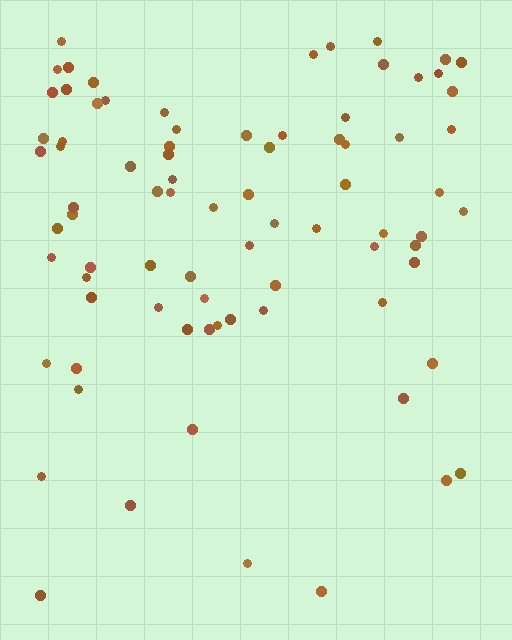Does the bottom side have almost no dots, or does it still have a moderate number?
Still a moderate number, just noticeably fewer than the top.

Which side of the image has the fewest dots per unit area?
The bottom.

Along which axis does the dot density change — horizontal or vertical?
Vertical.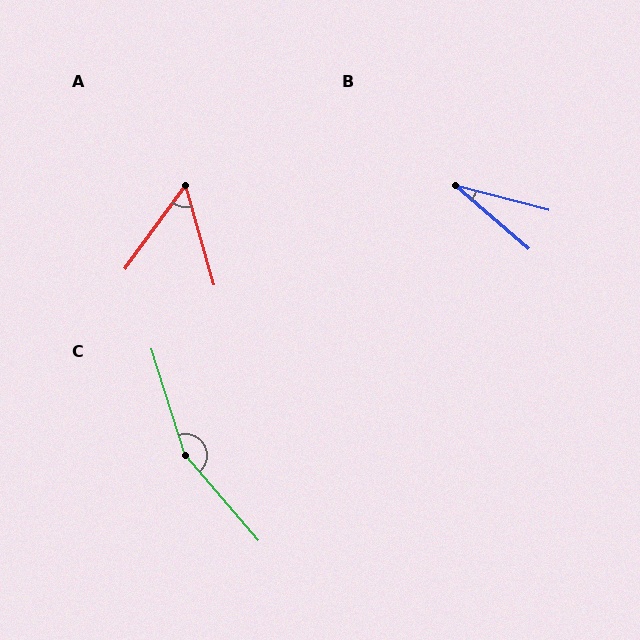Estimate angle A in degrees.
Approximately 52 degrees.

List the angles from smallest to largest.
B (26°), A (52°), C (157°).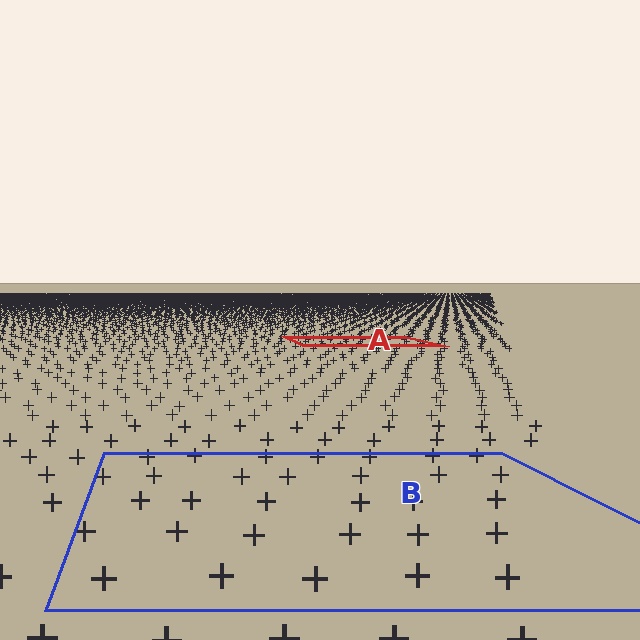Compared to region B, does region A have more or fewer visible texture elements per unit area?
Region A has more texture elements per unit area — they are packed more densely because it is farther away.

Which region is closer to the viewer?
Region B is closer. The texture elements there are larger and more spread out.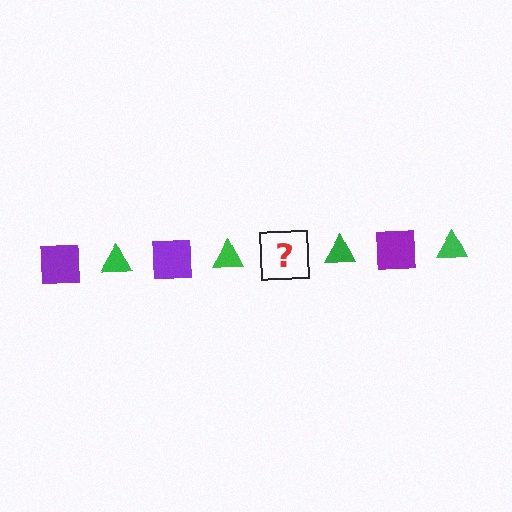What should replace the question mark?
The question mark should be replaced with a purple square.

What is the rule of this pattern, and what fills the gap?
The rule is that the pattern alternates between purple square and green triangle. The gap should be filled with a purple square.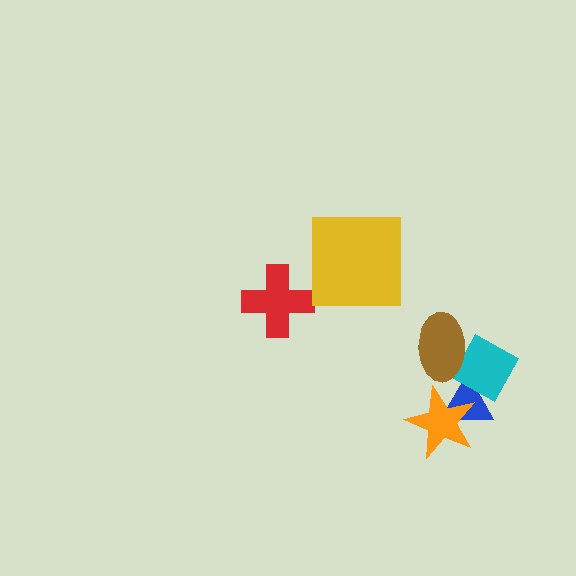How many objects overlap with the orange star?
1 object overlaps with the orange star.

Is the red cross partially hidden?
No, no other shape covers it.